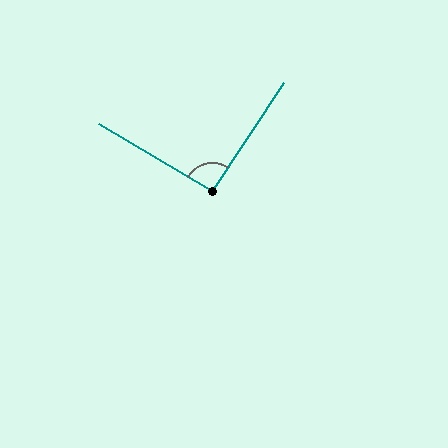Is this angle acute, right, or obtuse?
It is approximately a right angle.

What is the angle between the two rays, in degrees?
Approximately 93 degrees.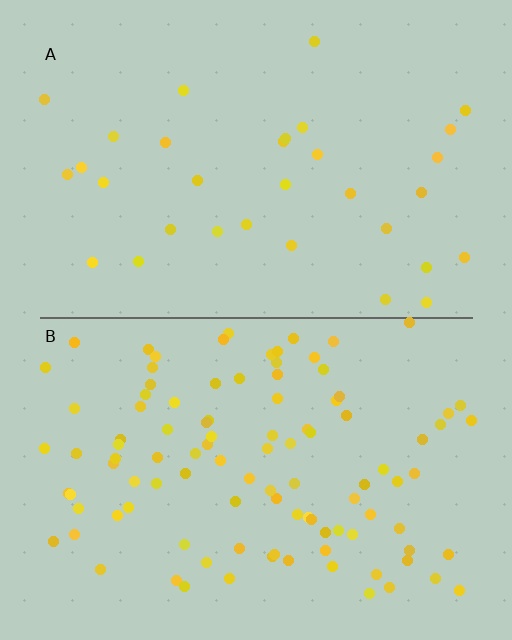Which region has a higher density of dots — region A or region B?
B (the bottom).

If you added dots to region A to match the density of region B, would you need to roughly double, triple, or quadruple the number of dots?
Approximately triple.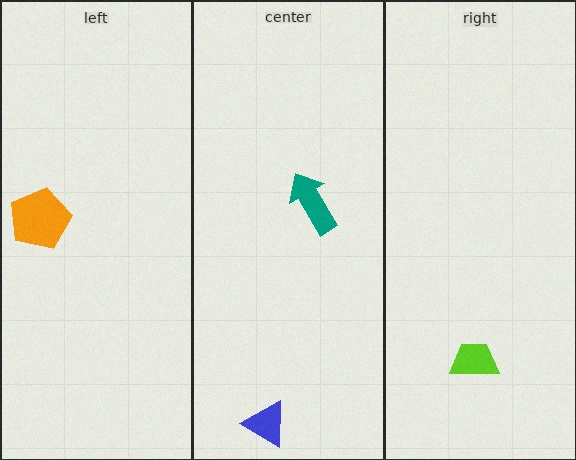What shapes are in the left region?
The orange pentagon.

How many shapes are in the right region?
1.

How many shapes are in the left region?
1.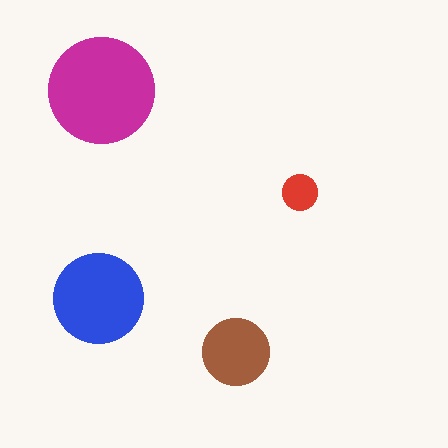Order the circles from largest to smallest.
the magenta one, the blue one, the brown one, the red one.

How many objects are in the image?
There are 4 objects in the image.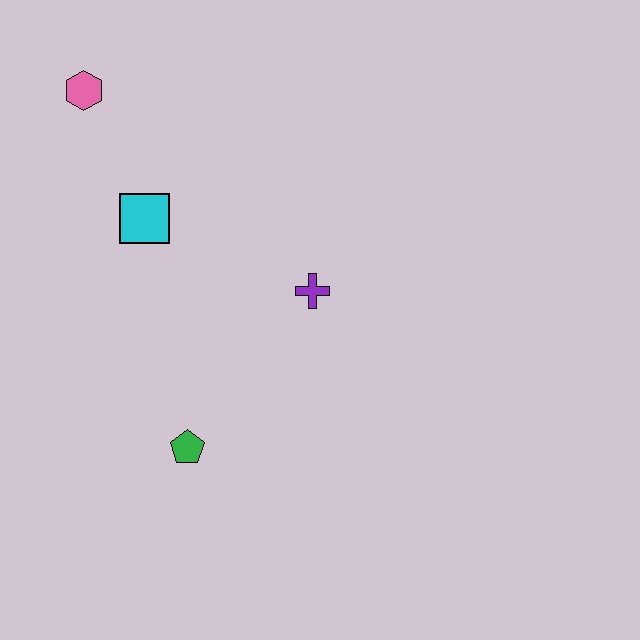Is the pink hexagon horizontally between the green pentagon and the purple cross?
No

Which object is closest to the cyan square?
The pink hexagon is closest to the cyan square.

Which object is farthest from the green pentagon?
The pink hexagon is farthest from the green pentagon.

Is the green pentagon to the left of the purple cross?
Yes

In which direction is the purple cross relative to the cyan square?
The purple cross is to the right of the cyan square.